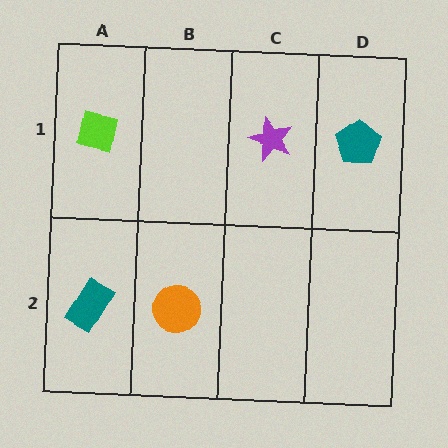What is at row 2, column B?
An orange circle.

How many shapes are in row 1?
3 shapes.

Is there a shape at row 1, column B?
No, that cell is empty.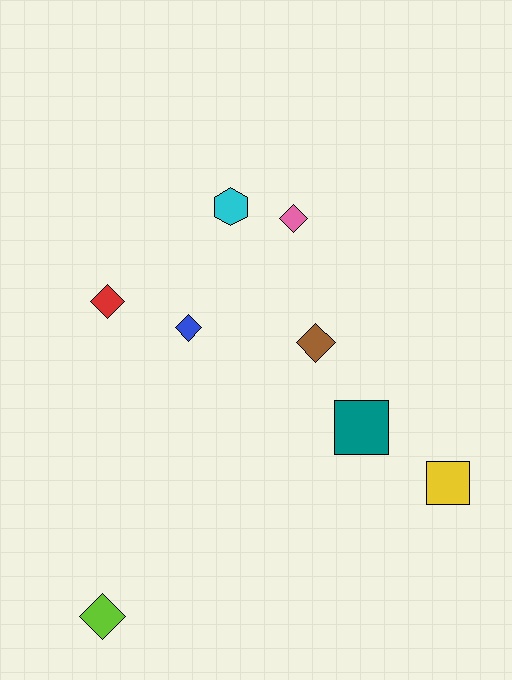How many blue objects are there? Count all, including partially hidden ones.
There is 1 blue object.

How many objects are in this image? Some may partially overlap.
There are 8 objects.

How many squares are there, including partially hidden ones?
There are 2 squares.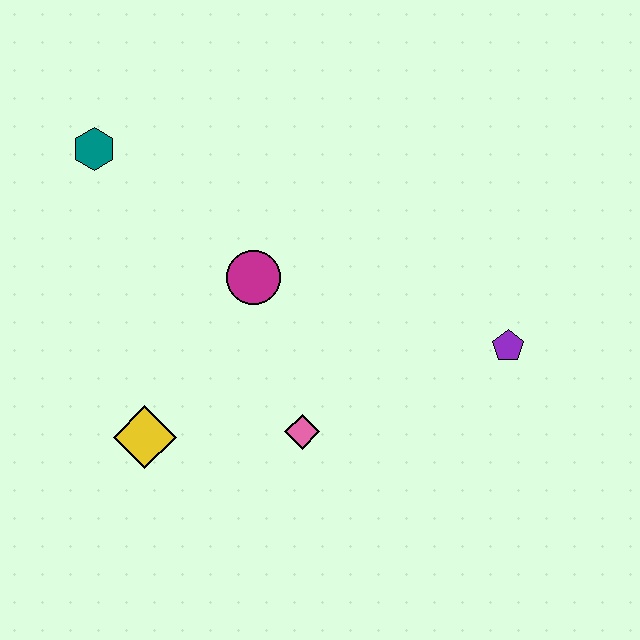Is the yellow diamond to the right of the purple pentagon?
No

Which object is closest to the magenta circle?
The pink diamond is closest to the magenta circle.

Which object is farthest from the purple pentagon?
The teal hexagon is farthest from the purple pentagon.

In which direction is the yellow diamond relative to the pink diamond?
The yellow diamond is to the left of the pink diamond.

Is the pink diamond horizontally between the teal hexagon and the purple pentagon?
Yes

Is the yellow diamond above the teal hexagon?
No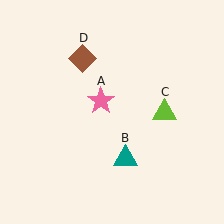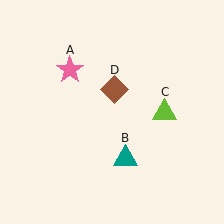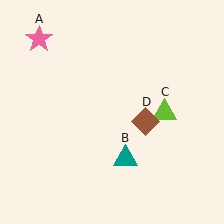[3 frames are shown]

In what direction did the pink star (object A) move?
The pink star (object A) moved up and to the left.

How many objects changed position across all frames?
2 objects changed position: pink star (object A), brown diamond (object D).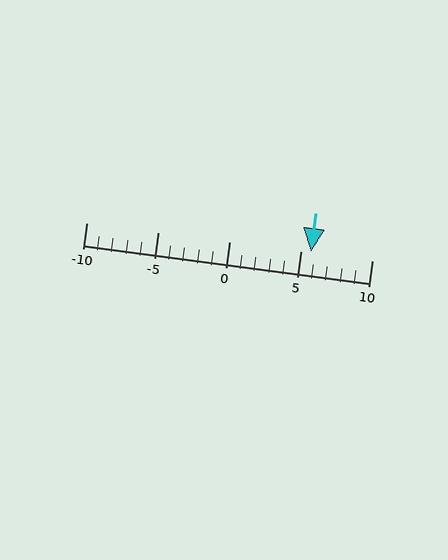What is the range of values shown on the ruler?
The ruler shows values from -10 to 10.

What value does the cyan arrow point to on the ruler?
The cyan arrow points to approximately 6.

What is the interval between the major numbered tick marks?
The major tick marks are spaced 5 units apart.